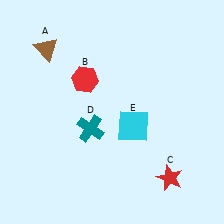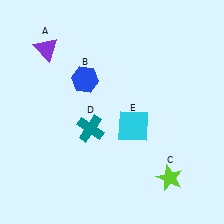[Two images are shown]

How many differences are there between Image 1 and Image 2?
There are 3 differences between the two images.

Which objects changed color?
A changed from brown to purple. B changed from red to blue. C changed from red to lime.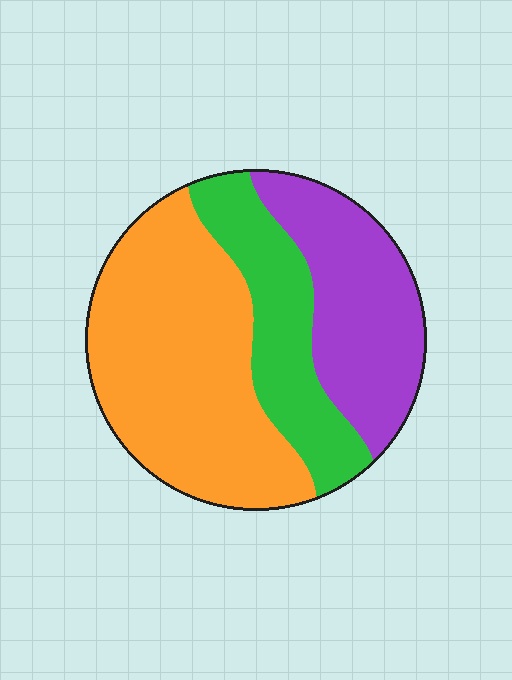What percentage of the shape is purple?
Purple covers roughly 30% of the shape.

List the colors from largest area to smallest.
From largest to smallest: orange, purple, green.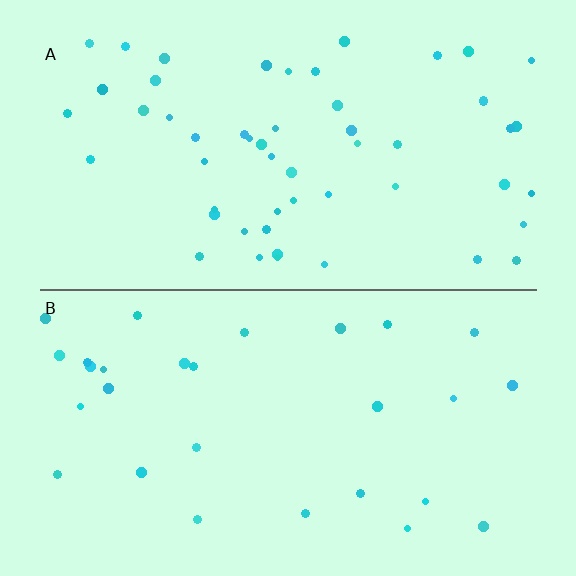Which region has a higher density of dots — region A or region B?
A (the top).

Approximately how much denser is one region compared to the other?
Approximately 1.9× — region A over region B.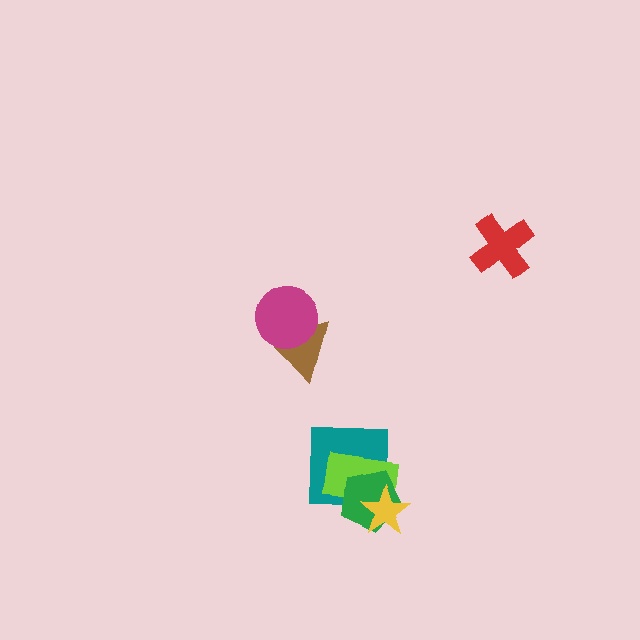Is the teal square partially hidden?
Yes, it is partially covered by another shape.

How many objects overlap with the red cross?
0 objects overlap with the red cross.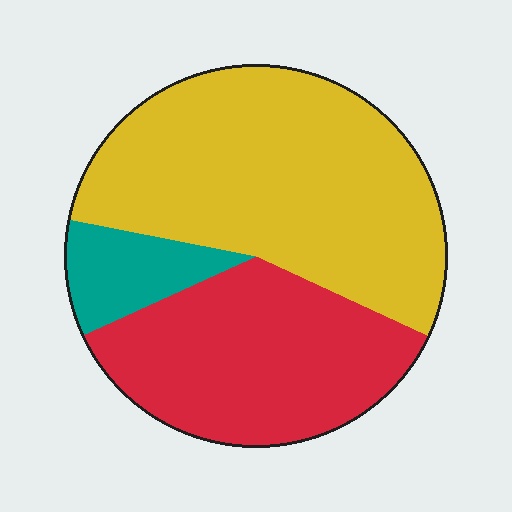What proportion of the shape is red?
Red covers 36% of the shape.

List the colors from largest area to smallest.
From largest to smallest: yellow, red, teal.